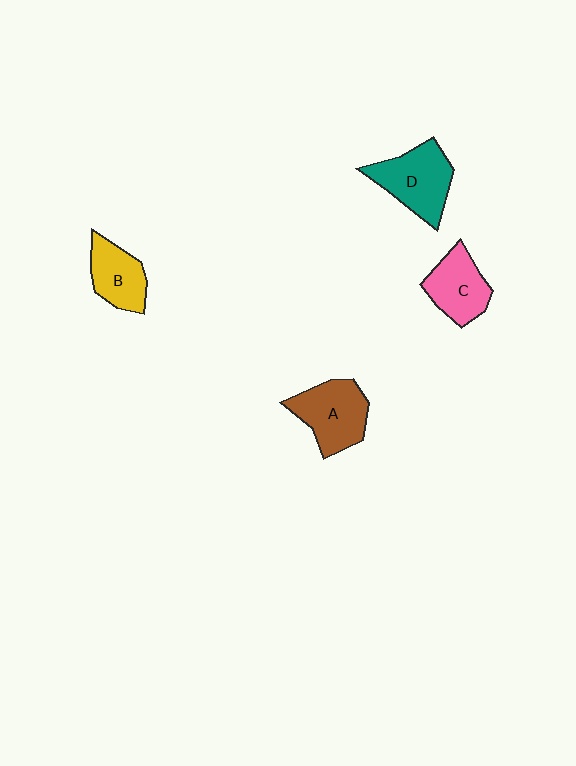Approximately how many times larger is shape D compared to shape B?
Approximately 1.4 times.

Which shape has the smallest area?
Shape B (yellow).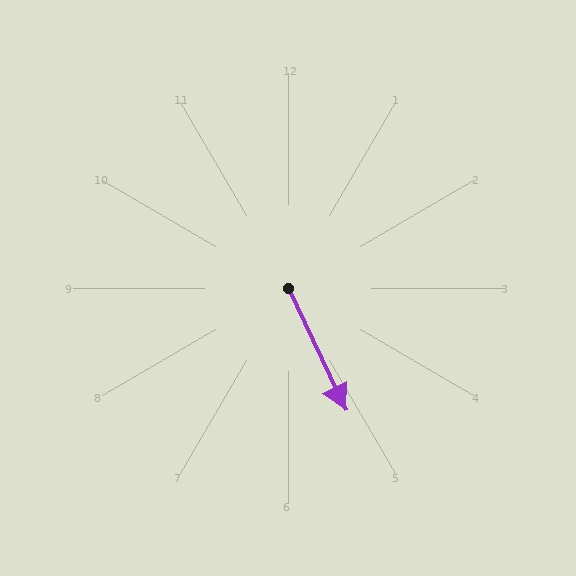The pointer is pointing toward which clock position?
Roughly 5 o'clock.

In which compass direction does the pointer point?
Southeast.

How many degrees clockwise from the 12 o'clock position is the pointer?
Approximately 155 degrees.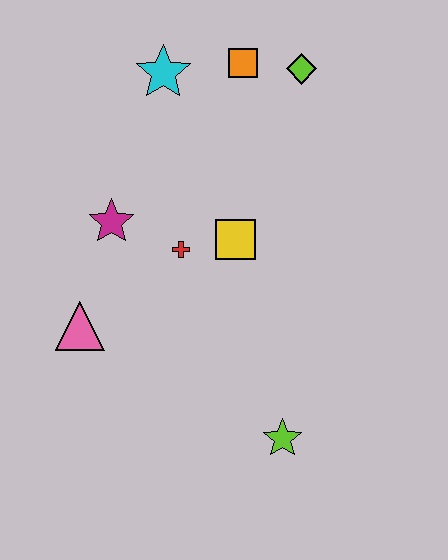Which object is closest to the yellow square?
The red cross is closest to the yellow square.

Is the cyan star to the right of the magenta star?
Yes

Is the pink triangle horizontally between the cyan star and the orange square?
No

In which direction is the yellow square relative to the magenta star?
The yellow square is to the right of the magenta star.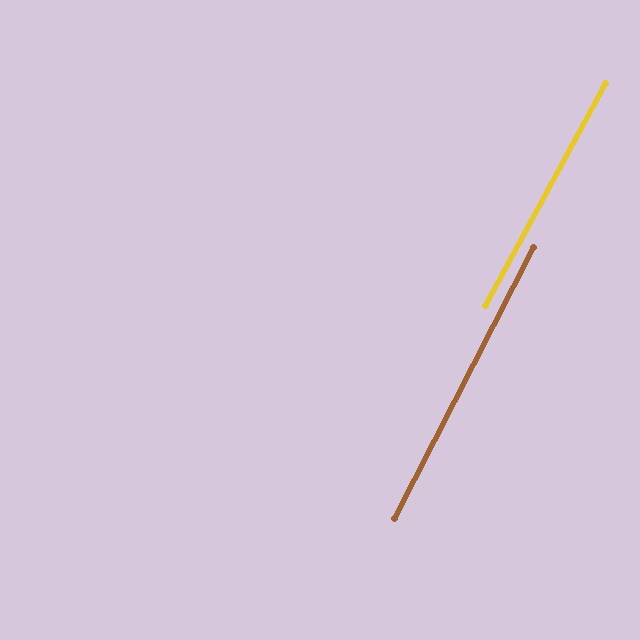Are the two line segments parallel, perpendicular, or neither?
Parallel — their directions differ by only 1.3°.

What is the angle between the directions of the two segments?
Approximately 1 degree.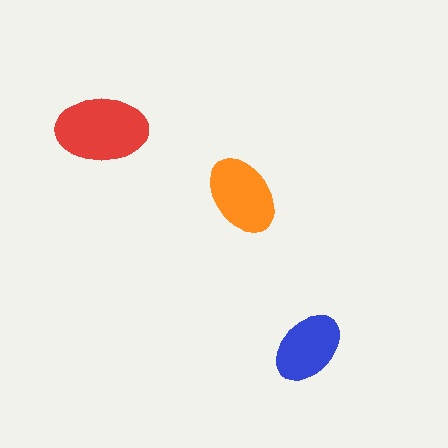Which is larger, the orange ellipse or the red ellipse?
The red one.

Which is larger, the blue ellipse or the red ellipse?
The red one.